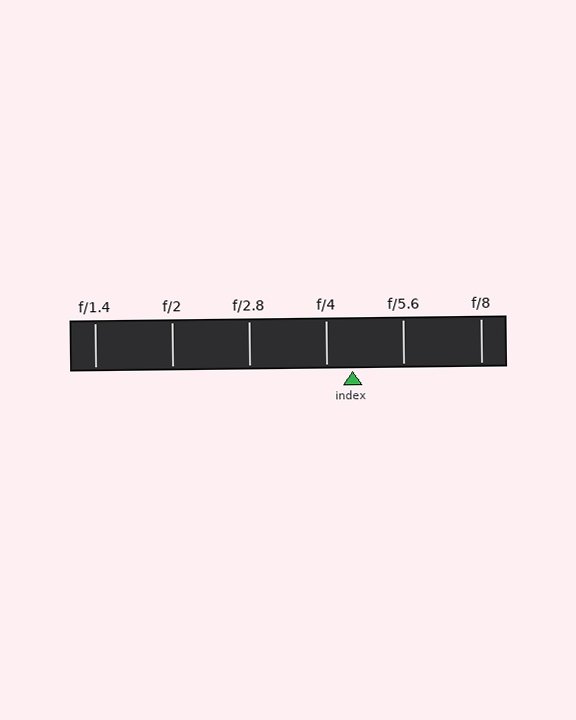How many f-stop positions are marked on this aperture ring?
There are 6 f-stop positions marked.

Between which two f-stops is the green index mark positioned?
The index mark is between f/4 and f/5.6.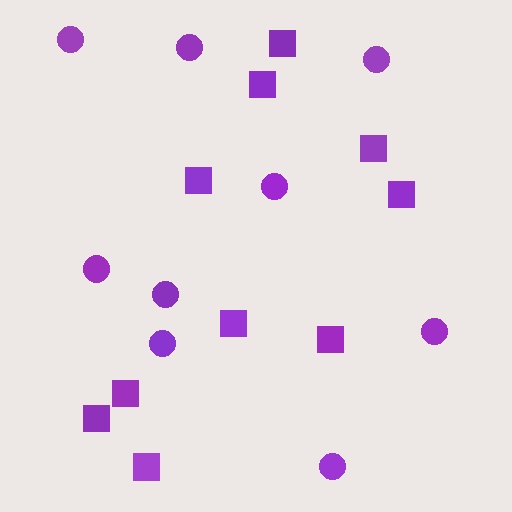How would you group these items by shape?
There are 2 groups: one group of circles (9) and one group of squares (10).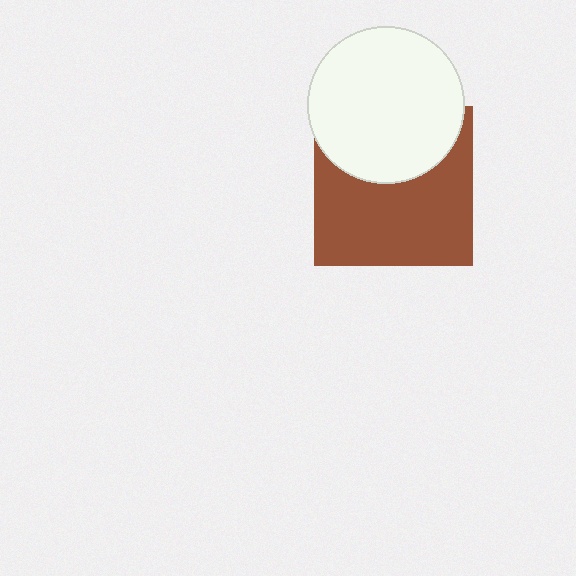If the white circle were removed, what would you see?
You would see the complete brown square.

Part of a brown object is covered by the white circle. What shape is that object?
It is a square.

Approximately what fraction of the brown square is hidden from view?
Roughly 37% of the brown square is hidden behind the white circle.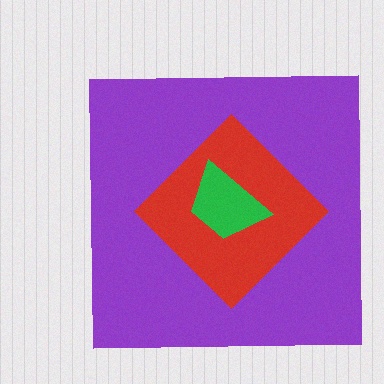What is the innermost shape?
The green trapezoid.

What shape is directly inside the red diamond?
The green trapezoid.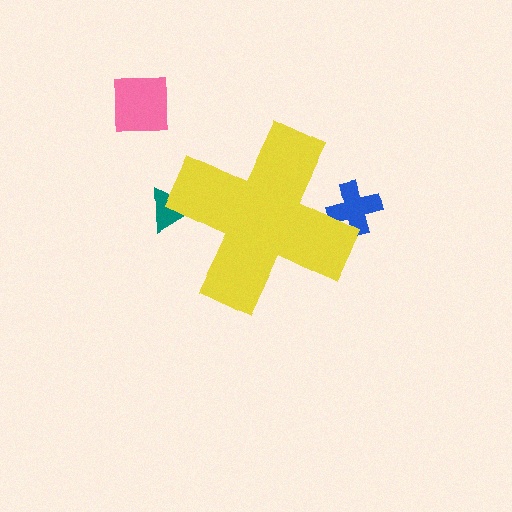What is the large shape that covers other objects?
A yellow cross.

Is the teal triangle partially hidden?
Yes, the teal triangle is partially hidden behind the yellow cross.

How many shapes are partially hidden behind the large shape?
2 shapes are partially hidden.